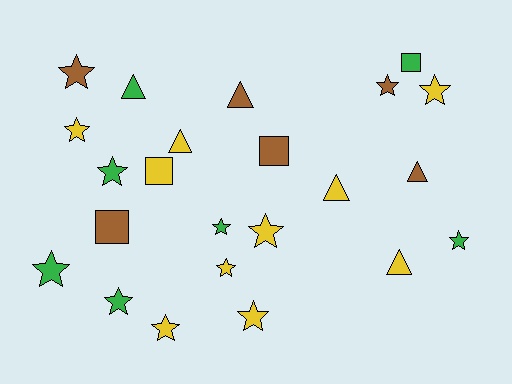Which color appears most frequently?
Yellow, with 10 objects.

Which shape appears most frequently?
Star, with 13 objects.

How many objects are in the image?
There are 23 objects.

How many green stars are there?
There are 5 green stars.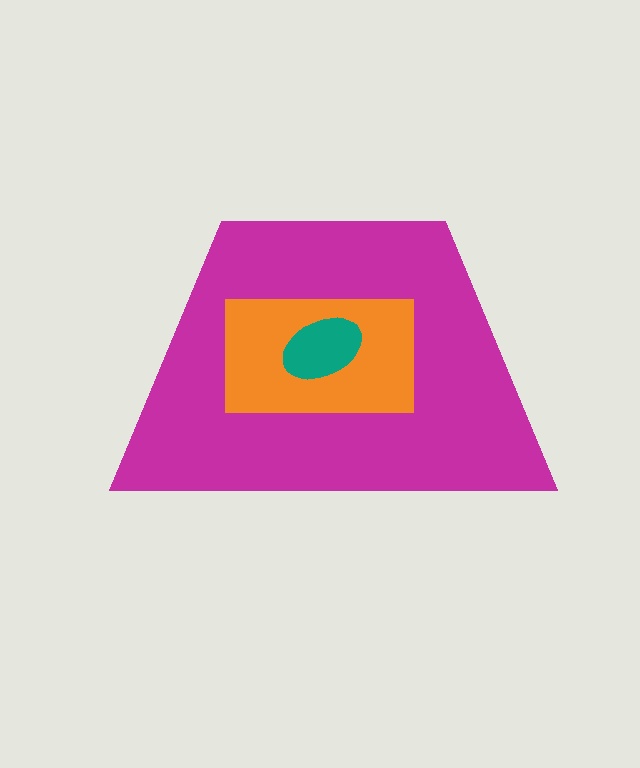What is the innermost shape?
The teal ellipse.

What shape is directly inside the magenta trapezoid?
The orange rectangle.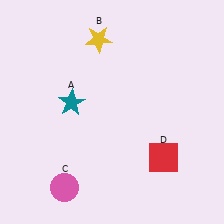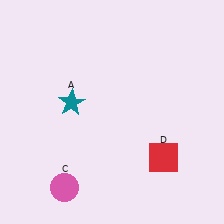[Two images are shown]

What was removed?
The yellow star (B) was removed in Image 2.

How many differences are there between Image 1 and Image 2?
There is 1 difference between the two images.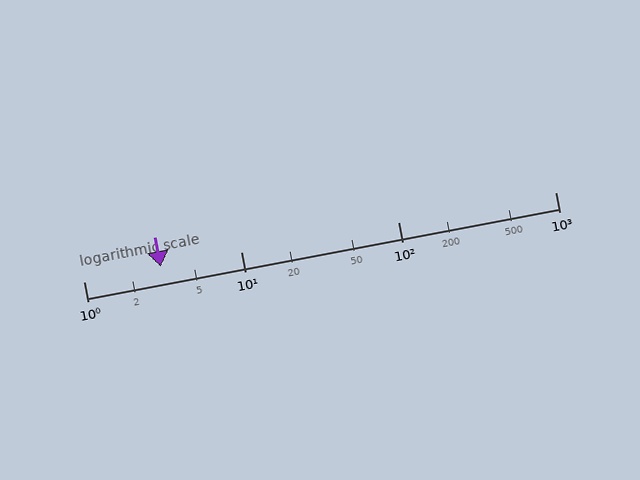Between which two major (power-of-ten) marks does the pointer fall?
The pointer is between 1 and 10.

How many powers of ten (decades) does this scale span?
The scale spans 3 decades, from 1 to 1000.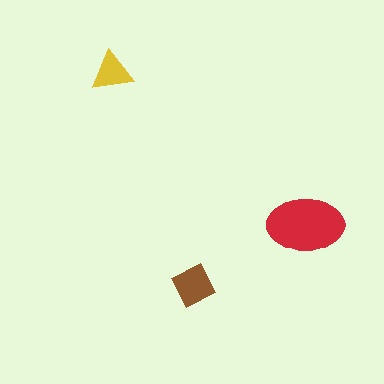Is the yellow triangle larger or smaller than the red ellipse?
Smaller.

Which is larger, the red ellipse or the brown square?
The red ellipse.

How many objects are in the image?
There are 3 objects in the image.